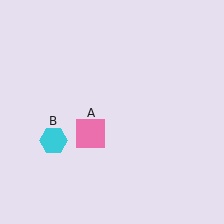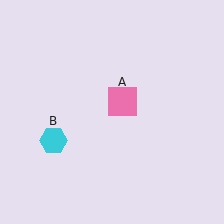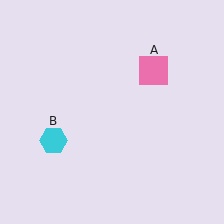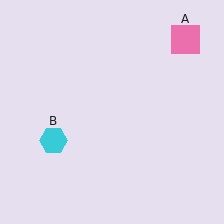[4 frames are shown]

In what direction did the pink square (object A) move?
The pink square (object A) moved up and to the right.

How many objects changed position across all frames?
1 object changed position: pink square (object A).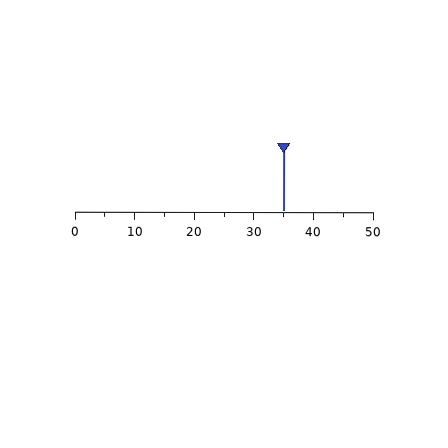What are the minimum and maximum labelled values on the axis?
The axis runs from 0 to 50.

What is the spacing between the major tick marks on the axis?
The major ticks are spaced 10 apart.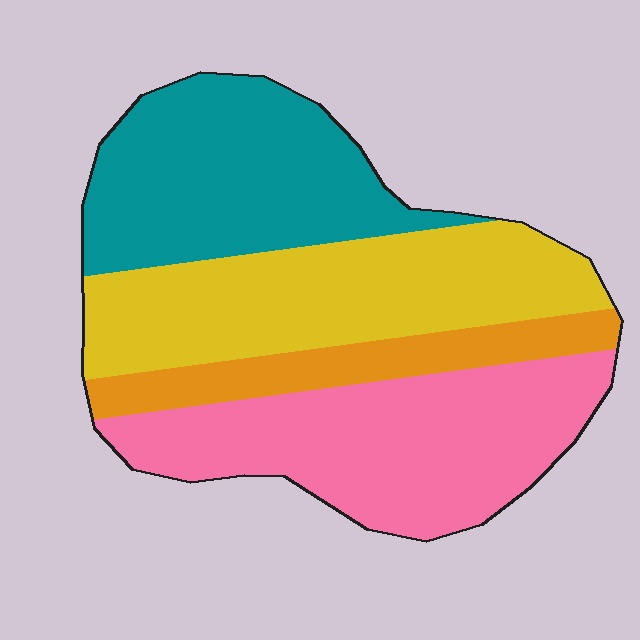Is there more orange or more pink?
Pink.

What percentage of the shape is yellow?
Yellow covers 29% of the shape.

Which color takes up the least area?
Orange, at roughly 10%.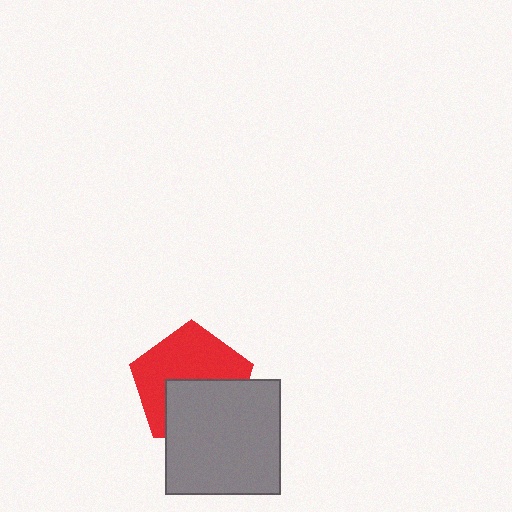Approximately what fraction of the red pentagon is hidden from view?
Roughly 42% of the red pentagon is hidden behind the gray square.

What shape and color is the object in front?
The object in front is a gray square.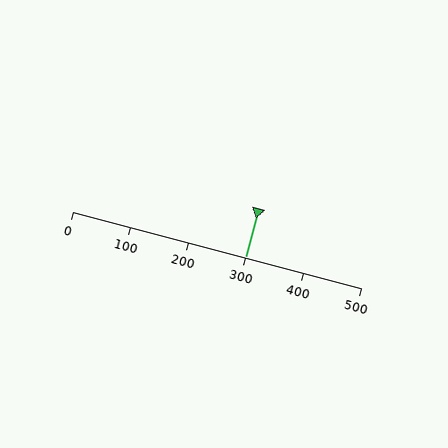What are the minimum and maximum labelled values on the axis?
The axis runs from 0 to 500.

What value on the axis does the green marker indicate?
The marker indicates approximately 300.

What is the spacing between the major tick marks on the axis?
The major ticks are spaced 100 apart.